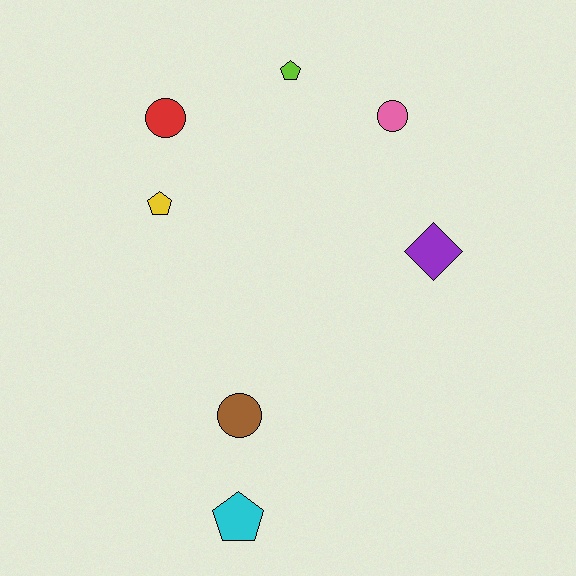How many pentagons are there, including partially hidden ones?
There are 3 pentagons.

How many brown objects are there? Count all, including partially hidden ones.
There is 1 brown object.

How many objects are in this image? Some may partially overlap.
There are 7 objects.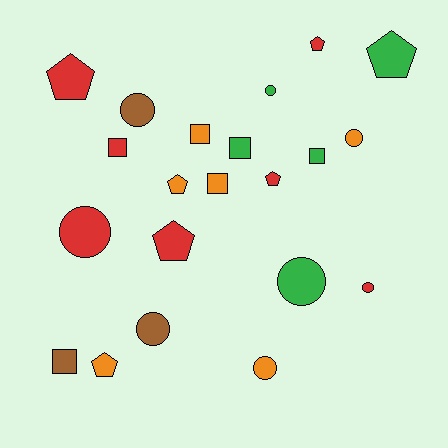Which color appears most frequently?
Red, with 7 objects.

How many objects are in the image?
There are 21 objects.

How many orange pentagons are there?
There are 2 orange pentagons.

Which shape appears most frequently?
Circle, with 8 objects.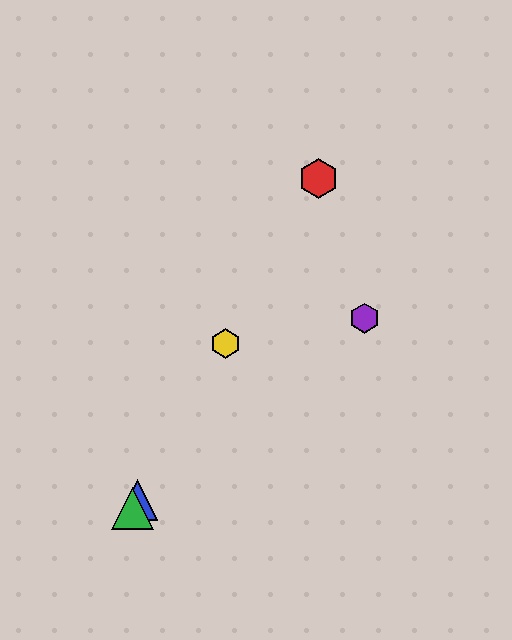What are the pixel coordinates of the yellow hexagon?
The yellow hexagon is at (225, 343).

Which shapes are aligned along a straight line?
The red hexagon, the blue triangle, the green triangle, the yellow hexagon are aligned along a straight line.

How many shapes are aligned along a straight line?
4 shapes (the red hexagon, the blue triangle, the green triangle, the yellow hexagon) are aligned along a straight line.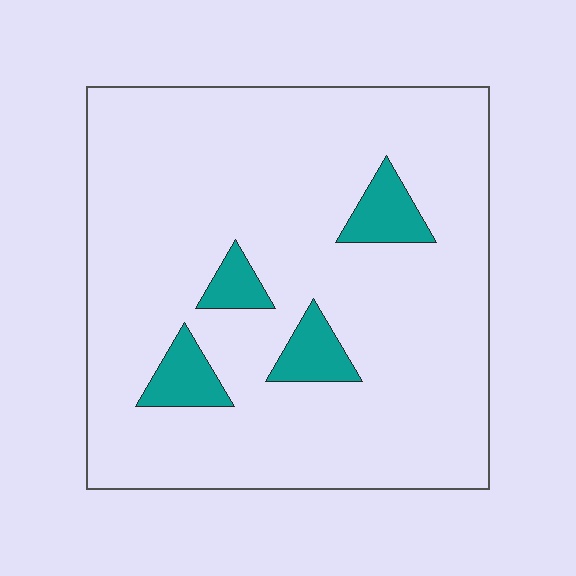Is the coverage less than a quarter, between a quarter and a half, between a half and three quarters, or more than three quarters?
Less than a quarter.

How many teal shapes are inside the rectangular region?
4.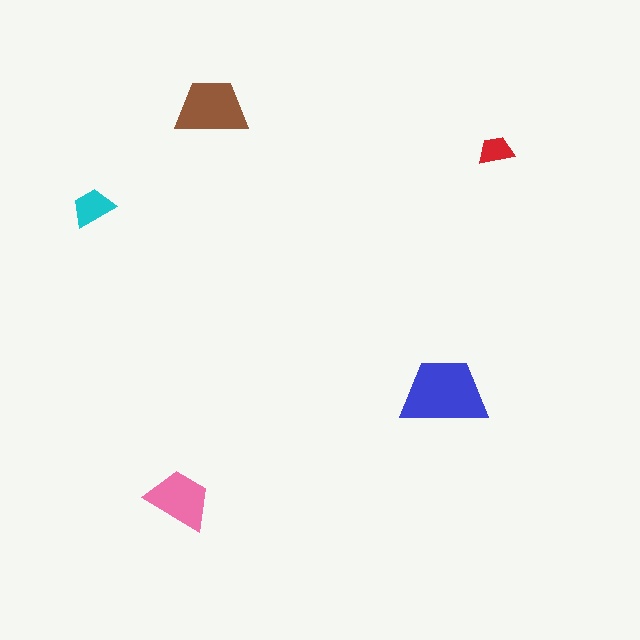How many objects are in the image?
There are 5 objects in the image.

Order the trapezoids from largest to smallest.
the blue one, the brown one, the pink one, the cyan one, the red one.